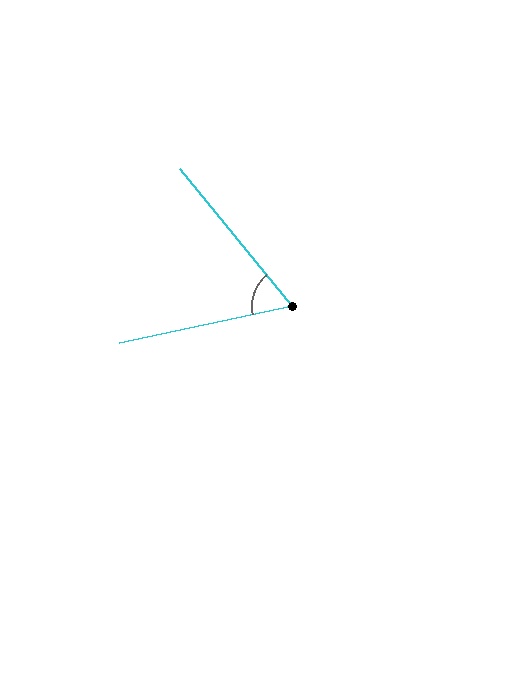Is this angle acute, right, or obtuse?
It is acute.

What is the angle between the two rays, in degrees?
Approximately 63 degrees.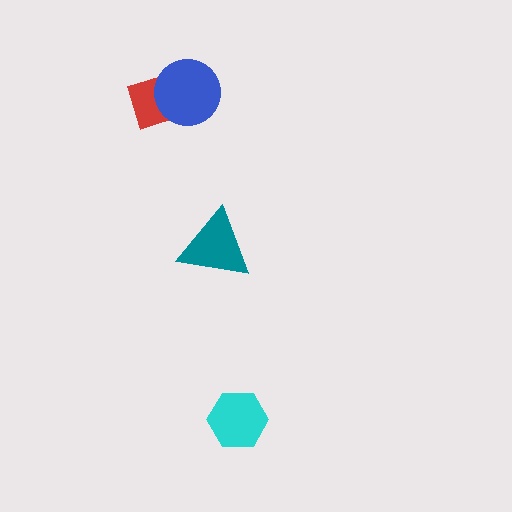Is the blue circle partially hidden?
No, no other shape covers it.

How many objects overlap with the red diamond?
1 object overlaps with the red diamond.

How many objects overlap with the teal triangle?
0 objects overlap with the teal triangle.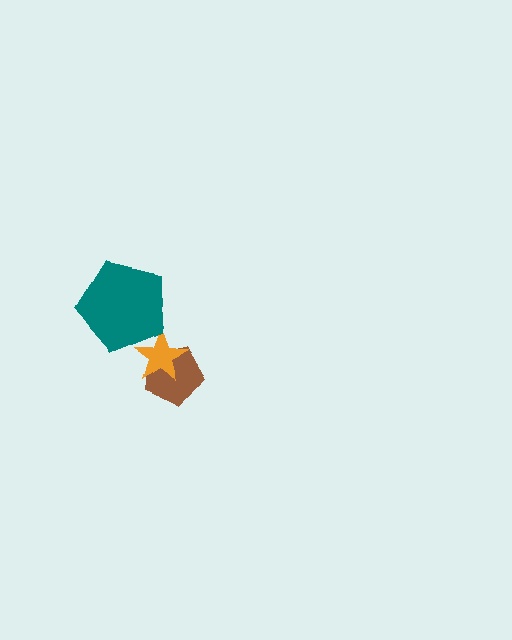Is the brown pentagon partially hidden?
Yes, it is partially covered by another shape.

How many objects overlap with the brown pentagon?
1 object overlaps with the brown pentagon.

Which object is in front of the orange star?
The teal pentagon is in front of the orange star.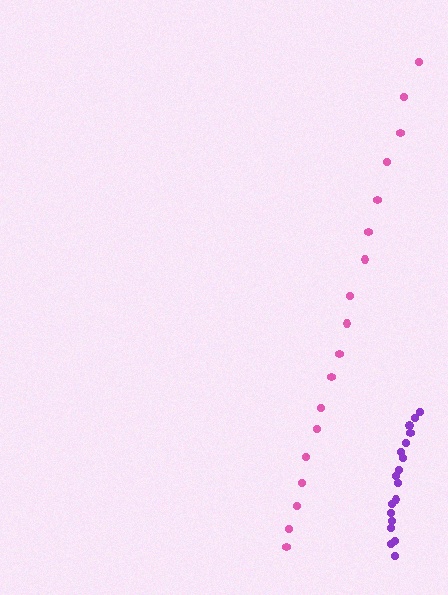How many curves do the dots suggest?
There are 2 distinct paths.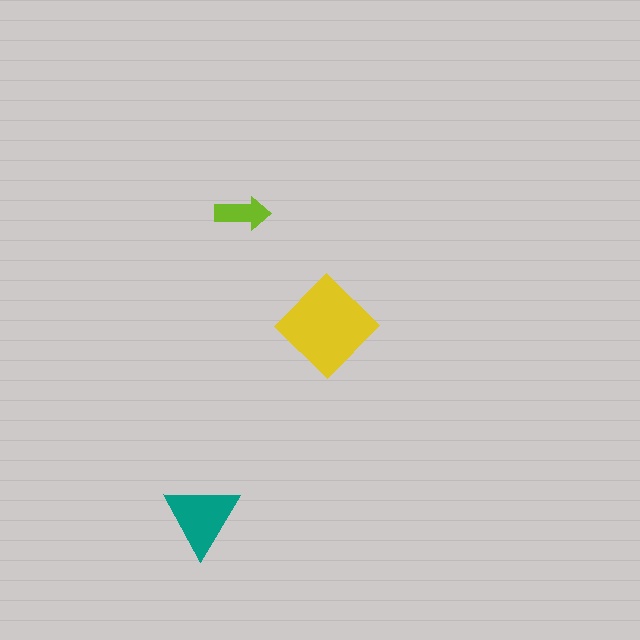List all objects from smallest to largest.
The lime arrow, the teal triangle, the yellow diamond.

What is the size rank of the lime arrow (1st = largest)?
3rd.